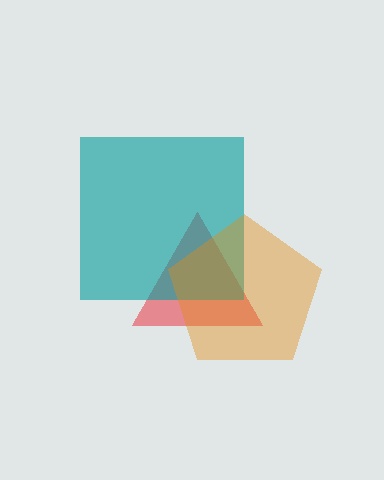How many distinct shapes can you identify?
There are 3 distinct shapes: a red triangle, a teal square, an orange pentagon.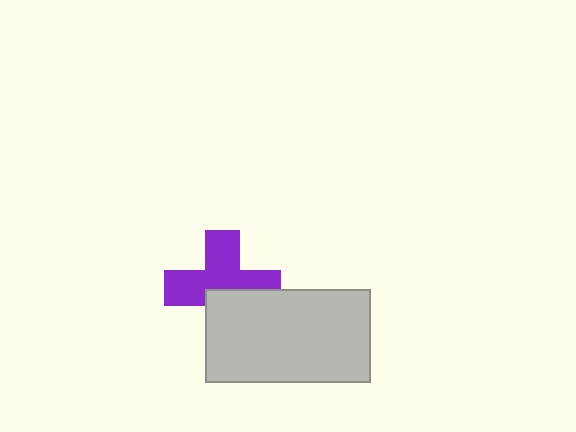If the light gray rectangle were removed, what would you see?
You would see the complete purple cross.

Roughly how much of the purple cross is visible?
About half of it is visible (roughly 63%).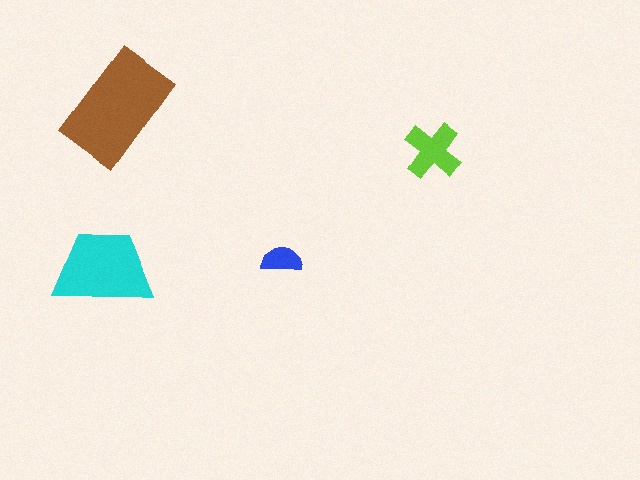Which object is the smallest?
The blue semicircle.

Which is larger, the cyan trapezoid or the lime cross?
The cyan trapezoid.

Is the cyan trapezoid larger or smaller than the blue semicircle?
Larger.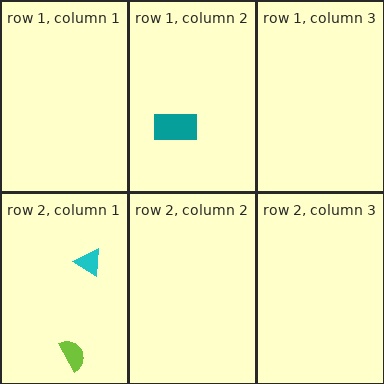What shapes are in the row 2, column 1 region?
The cyan triangle, the lime semicircle.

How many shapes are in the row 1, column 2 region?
1.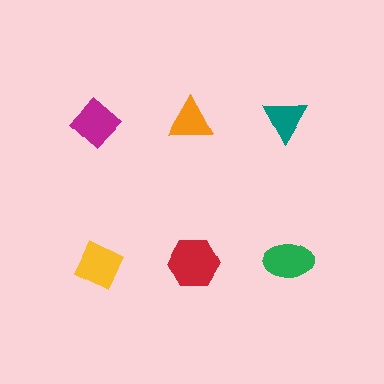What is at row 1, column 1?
A magenta diamond.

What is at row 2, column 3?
A green ellipse.